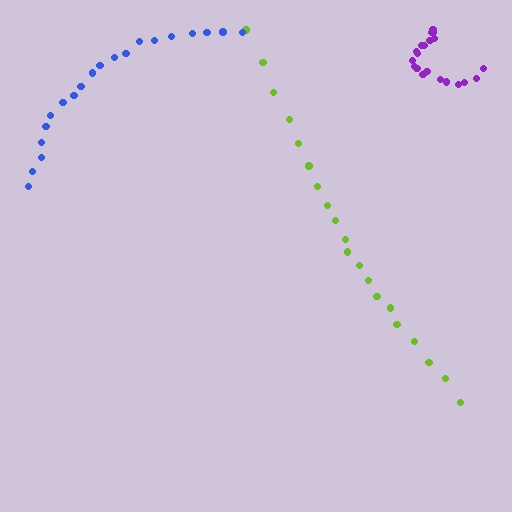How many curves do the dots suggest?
There are 3 distinct paths.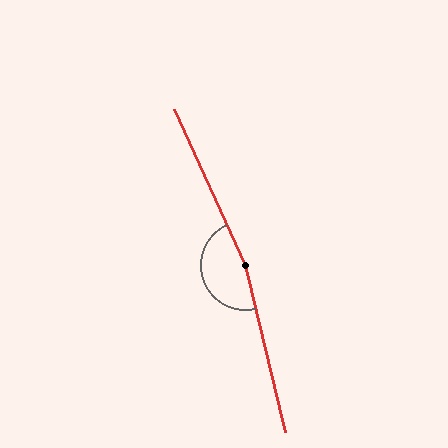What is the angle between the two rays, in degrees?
Approximately 169 degrees.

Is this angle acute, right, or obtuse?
It is obtuse.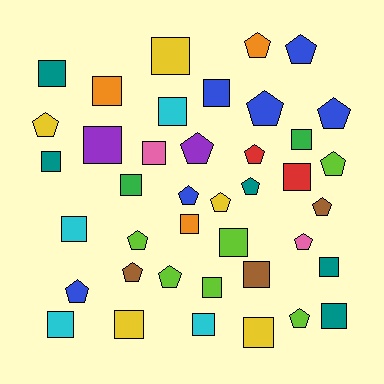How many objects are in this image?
There are 40 objects.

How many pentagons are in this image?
There are 18 pentagons.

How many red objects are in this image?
There are 2 red objects.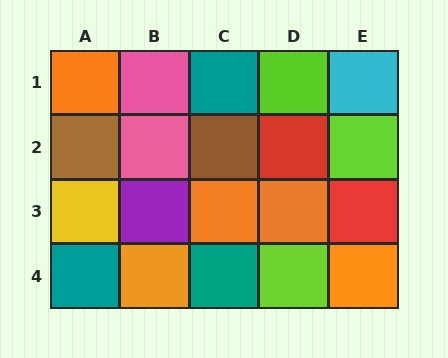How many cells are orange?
5 cells are orange.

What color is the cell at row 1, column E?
Cyan.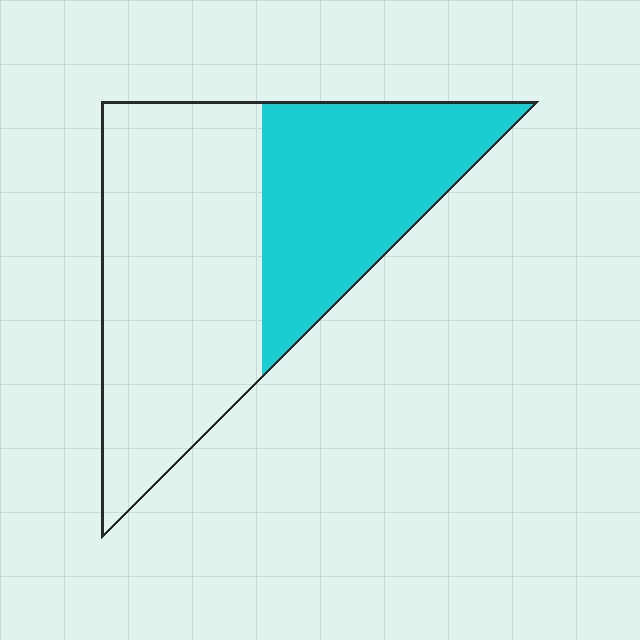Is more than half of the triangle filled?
No.